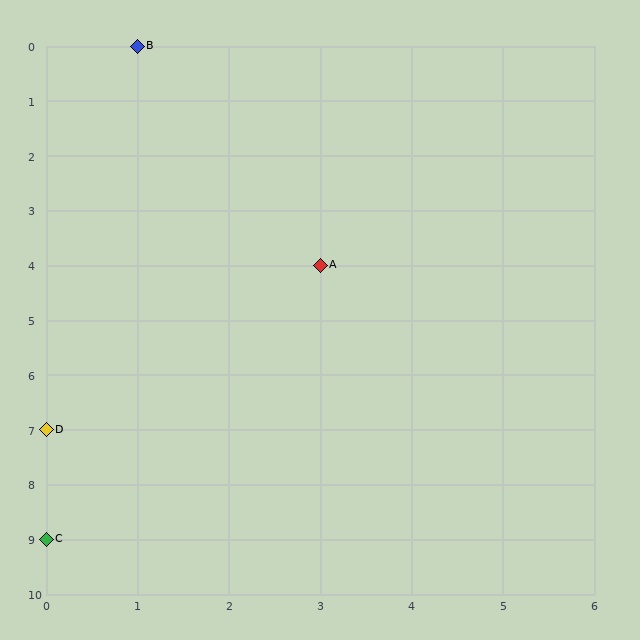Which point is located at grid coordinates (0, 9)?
Point C is at (0, 9).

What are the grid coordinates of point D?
Point D is at grid coordinates (0, 7).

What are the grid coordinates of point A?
Point A is at grid coordinates (3, 4).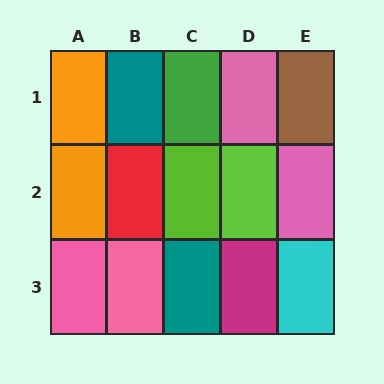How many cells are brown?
1 cell is brown.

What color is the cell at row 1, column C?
Green.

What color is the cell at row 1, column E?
Brown.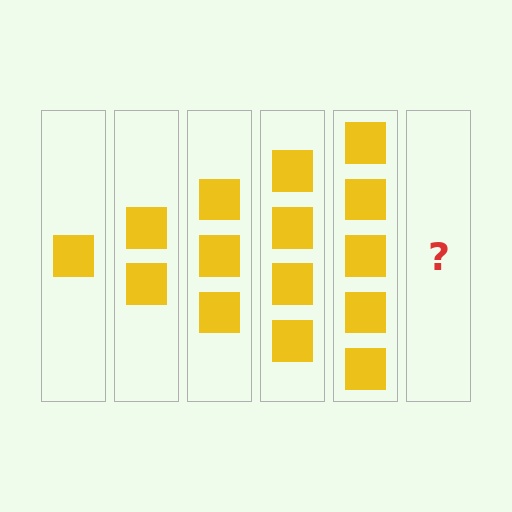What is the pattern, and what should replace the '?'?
The pattern is that each step adds one more square. The '?' should be 6 squares.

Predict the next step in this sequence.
The next step is 6 squares.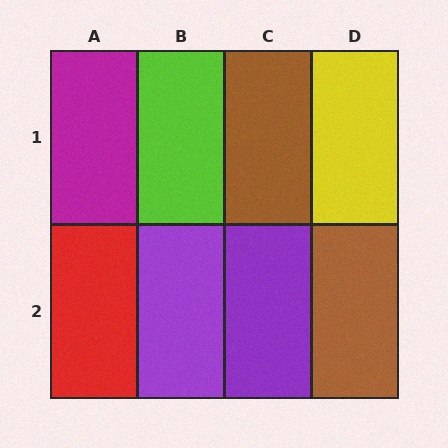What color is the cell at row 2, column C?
Purple.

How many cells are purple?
2 cells are purple.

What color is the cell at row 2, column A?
Red.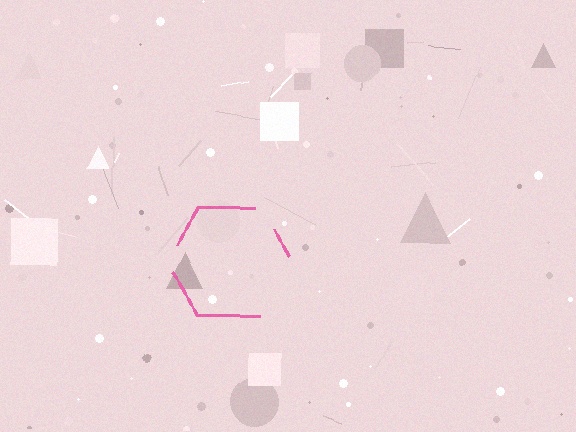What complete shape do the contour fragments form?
The contour fragments form a hexagon.